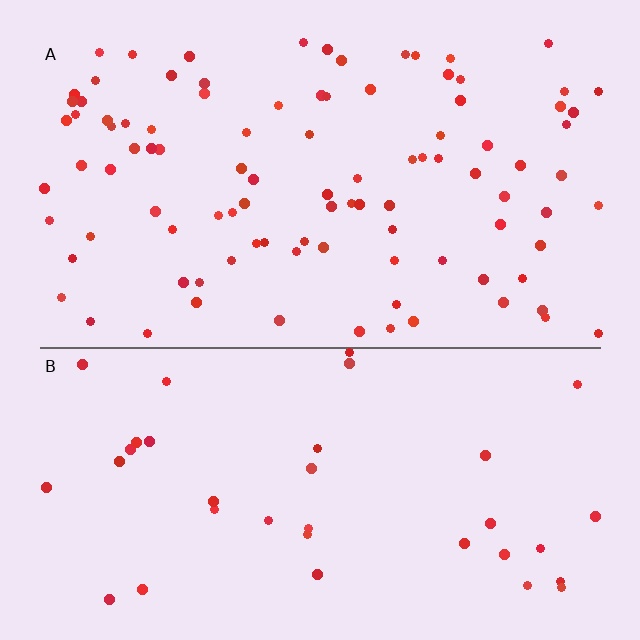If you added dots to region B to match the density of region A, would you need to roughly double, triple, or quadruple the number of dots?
Approximately triple.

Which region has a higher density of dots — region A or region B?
A (the top).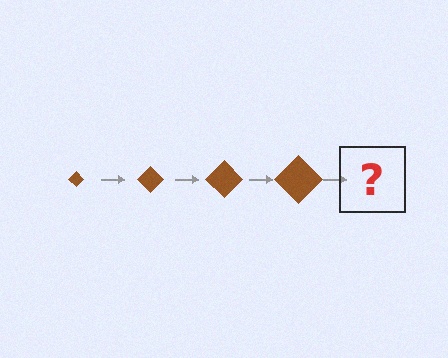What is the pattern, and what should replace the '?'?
The pattern is that the diamond gets progressively larger each step. The '?' should be a brown diamond, larger than the previous one.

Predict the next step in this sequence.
The next step is a brown diamond, larger than the previous one.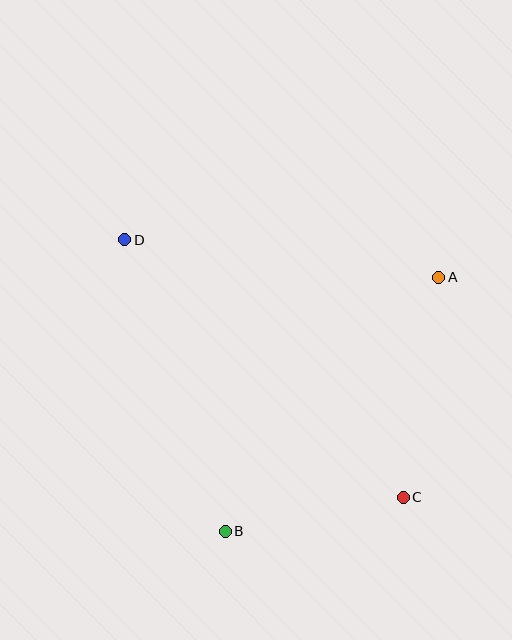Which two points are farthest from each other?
Points C and D are farthest from each other.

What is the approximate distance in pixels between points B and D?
The distance between B and D is approximately 308 pixels.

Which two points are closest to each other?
Points B and C are closest to each other.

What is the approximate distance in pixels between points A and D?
The distance between A and D is approximately 317 pixels.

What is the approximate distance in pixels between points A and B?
The distance between A and B is approximately 332 pixels.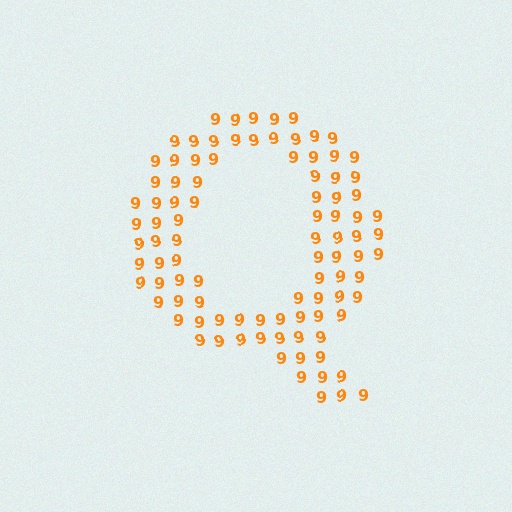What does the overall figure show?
The overall figure shows the letter Q.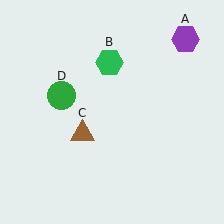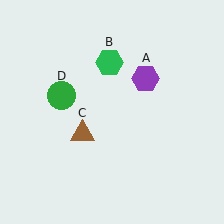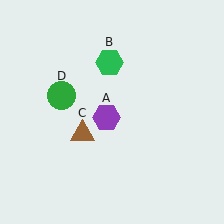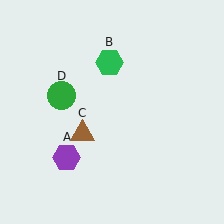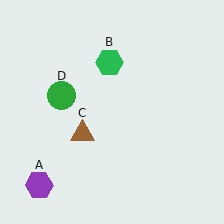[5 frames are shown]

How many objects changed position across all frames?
1 object changed position: purple hexagon (object A).